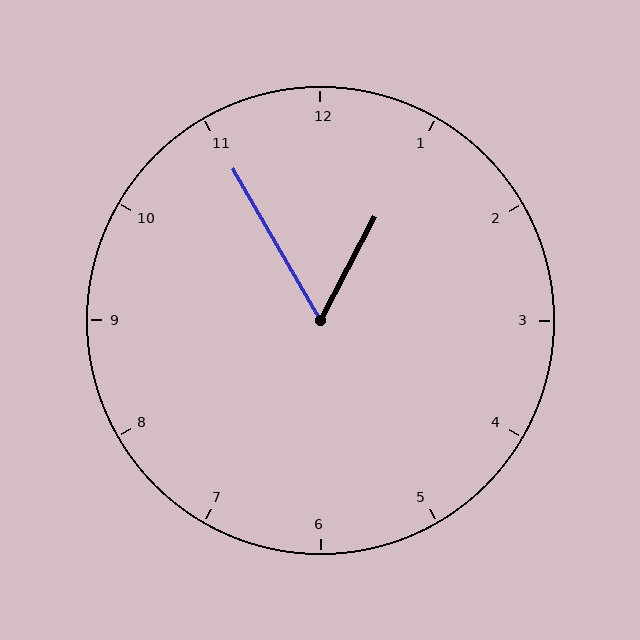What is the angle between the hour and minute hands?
Approximately 58 degrees.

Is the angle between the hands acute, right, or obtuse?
It is acute.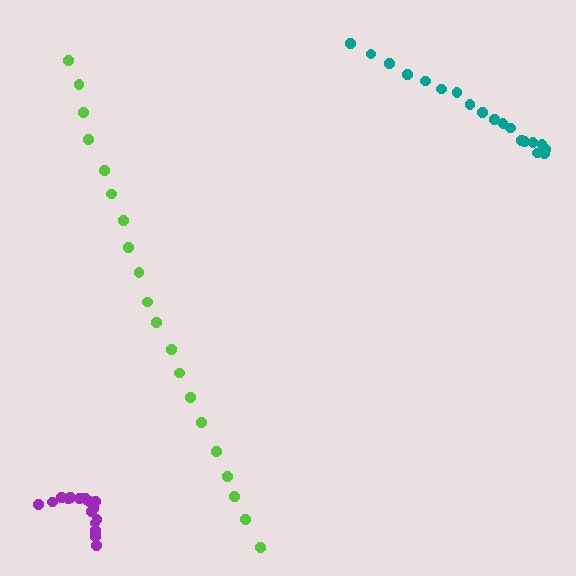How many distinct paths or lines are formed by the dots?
There are 3 distinct paths.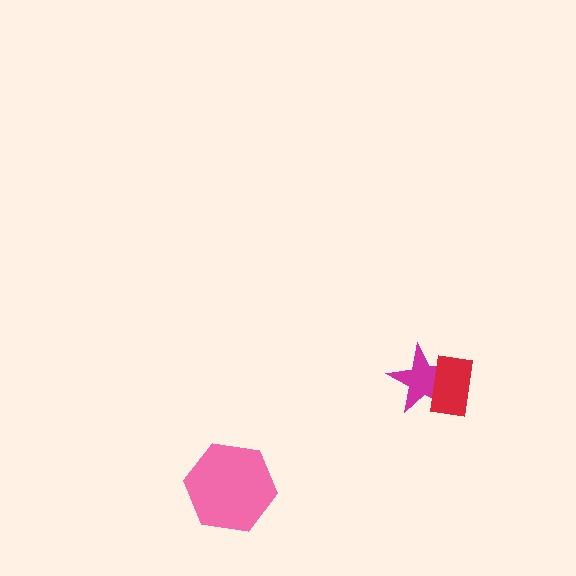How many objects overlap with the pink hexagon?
0 objects overlap with the pink hexagon.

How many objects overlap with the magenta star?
1 object overlaps with the magenta star.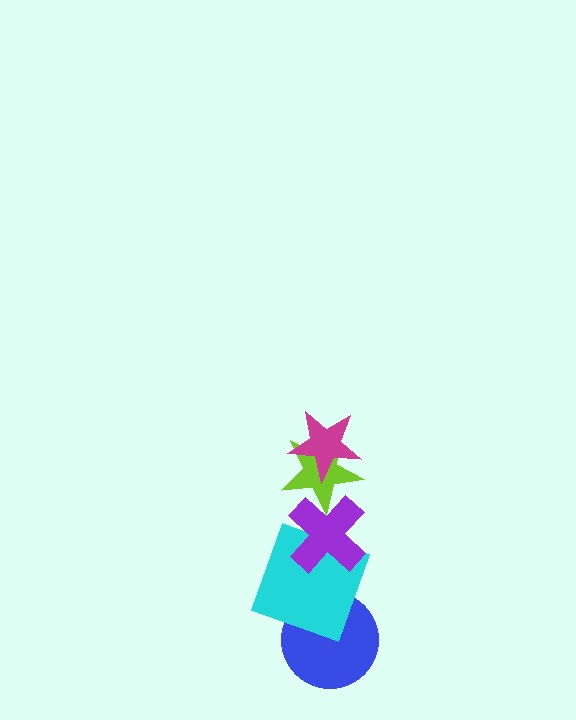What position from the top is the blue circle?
The blue circle is 5th from the top.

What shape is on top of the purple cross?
The lime star is on top of the purple cross.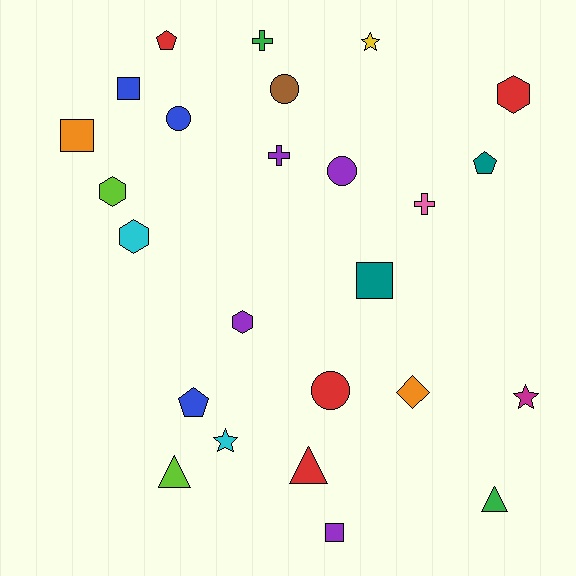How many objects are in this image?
There are 25 objects.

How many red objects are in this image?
There are 4 red objects.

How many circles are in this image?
There are 4 circles.